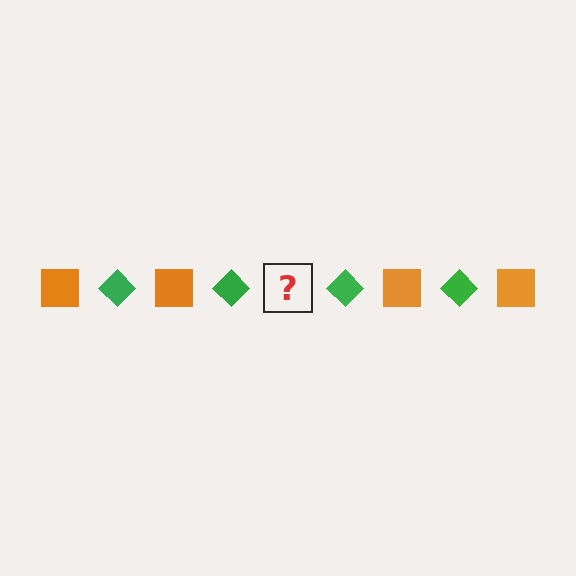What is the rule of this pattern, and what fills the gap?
The rule is that the pattern alternates between orange square and green diamond. The gap should be filled with an orange square.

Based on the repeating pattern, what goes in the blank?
The blank should be an orange square.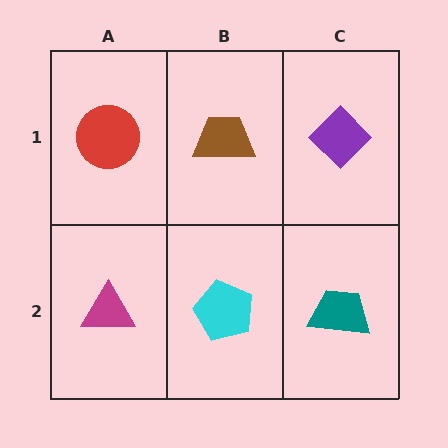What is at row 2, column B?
A cyan pentagon.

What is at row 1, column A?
A red circle.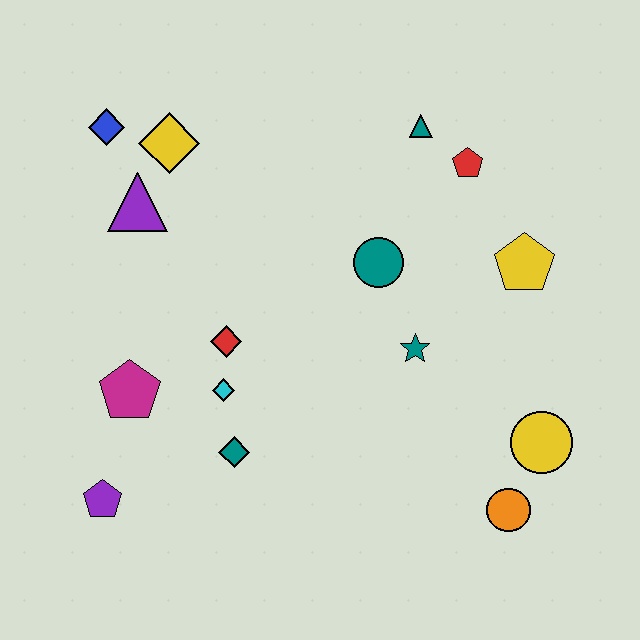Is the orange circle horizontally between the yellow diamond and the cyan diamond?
No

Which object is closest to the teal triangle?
The red pentagon is closest to the teal triangle.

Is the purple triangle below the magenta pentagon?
No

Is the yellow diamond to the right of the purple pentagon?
Yes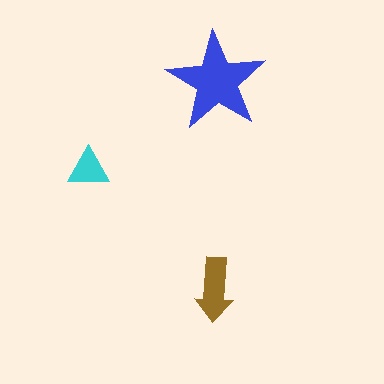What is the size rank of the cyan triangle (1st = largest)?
3rd.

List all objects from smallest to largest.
The cyan triangle, the brown arrow, the blue star.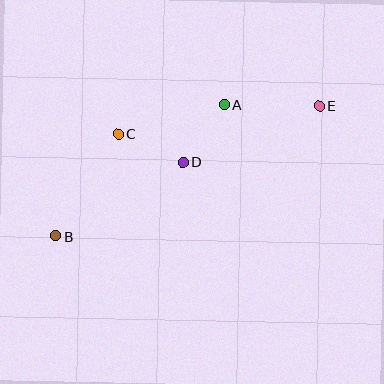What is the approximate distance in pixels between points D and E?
The distance between D and E is approximately 147 pixels.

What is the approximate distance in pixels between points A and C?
The distance between A and C is approximately 110 pixels.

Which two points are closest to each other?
Points C and D are closest to each other.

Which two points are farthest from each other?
Points B and E are farthest from each other.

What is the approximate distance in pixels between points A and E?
The distance between A and E is approximately 95 pixels.